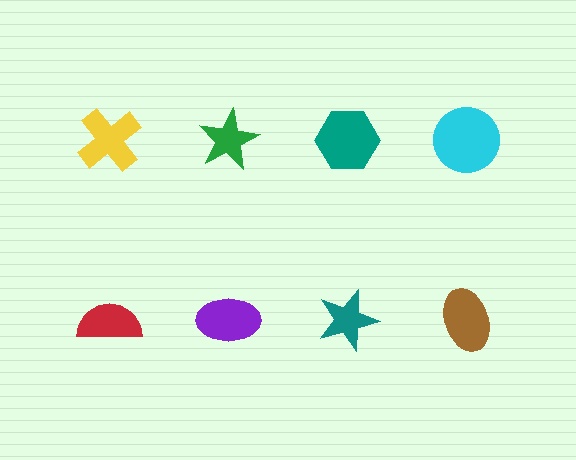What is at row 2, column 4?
A brown ellipse.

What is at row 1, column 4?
A cyan circle.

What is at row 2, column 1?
A red semicircle.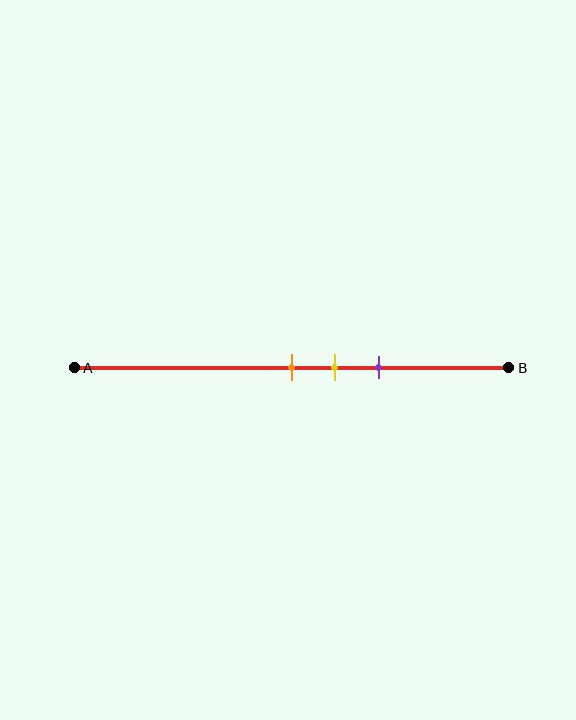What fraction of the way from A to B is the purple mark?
The purple mark is approximately 70% (0.7) of the way from A to B.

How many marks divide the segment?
There are 3 marks dividing the segment.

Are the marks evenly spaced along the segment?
Yes, the marks are approximately evenly spaced.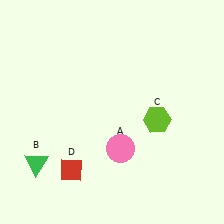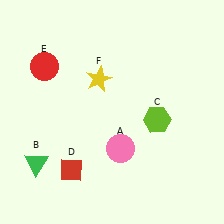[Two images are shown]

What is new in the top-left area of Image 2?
A red circle (E) was added in the top-left area of Image 2.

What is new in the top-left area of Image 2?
A yellow star (F) was added in the top-left area of Image 2.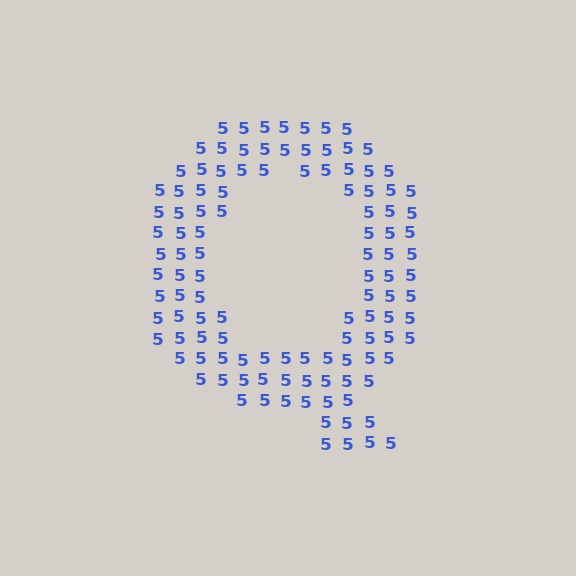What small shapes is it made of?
It is made of small digit 5's.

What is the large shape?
The large shape is the letter Q.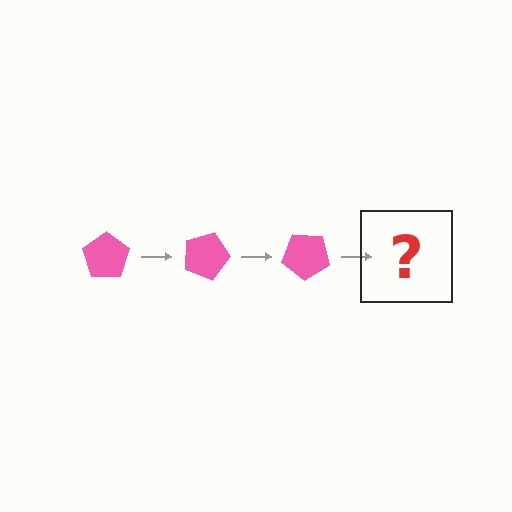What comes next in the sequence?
The next element should be a pink pentagon rotated 60 degrees.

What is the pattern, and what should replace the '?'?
The pattern is that the pentagon rotates 20 degrees each step. The '?' should be a pink pentagon rotated 60 degrees.